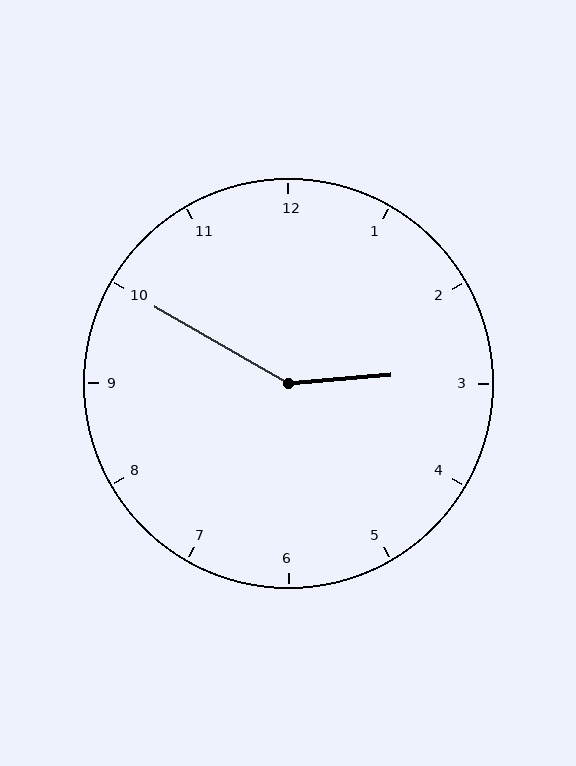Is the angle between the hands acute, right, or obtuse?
It is obtuse.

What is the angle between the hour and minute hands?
Approximately 145 degrees.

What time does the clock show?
2:50.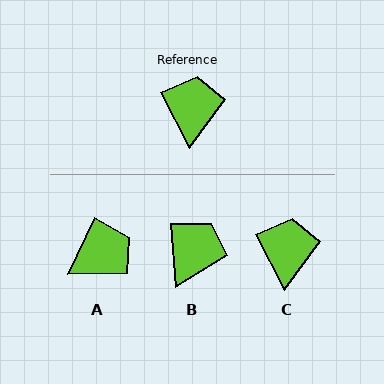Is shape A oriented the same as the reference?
No, it is off by about 53 degrees.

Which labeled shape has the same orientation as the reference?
C.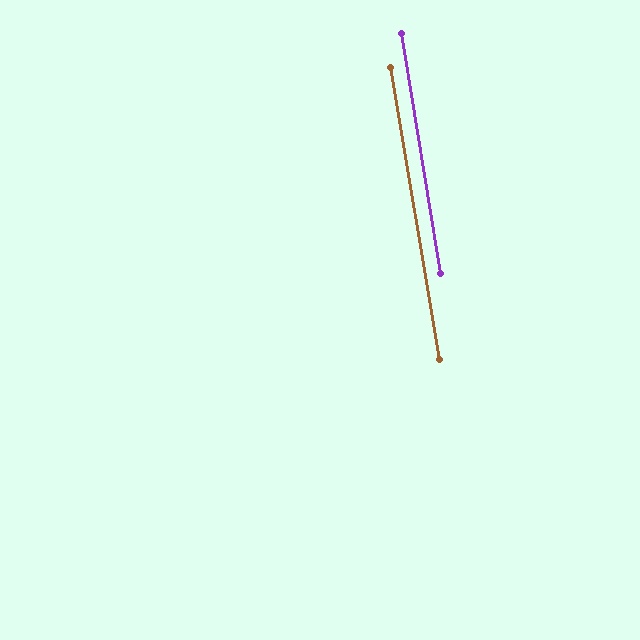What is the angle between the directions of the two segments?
Approximately 0 degrees.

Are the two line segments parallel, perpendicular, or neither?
Parallel — their directions differ by only 0.5°.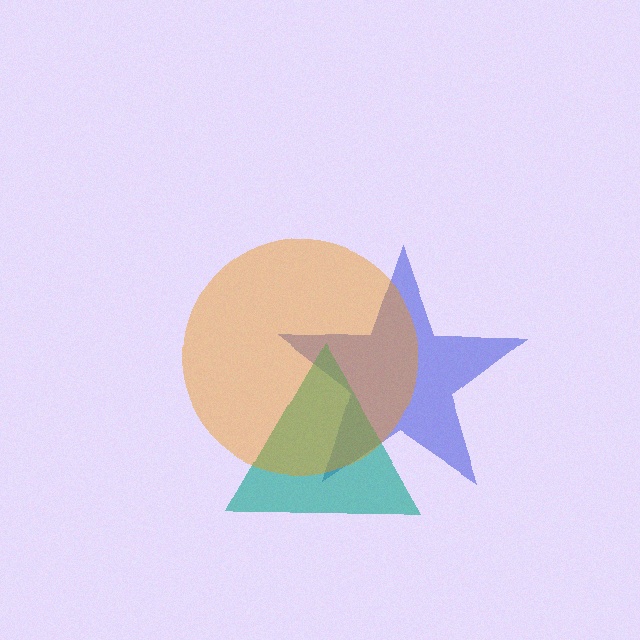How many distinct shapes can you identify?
There are 3 distinct shapes: a blue star, a teal triangle, an orange circle.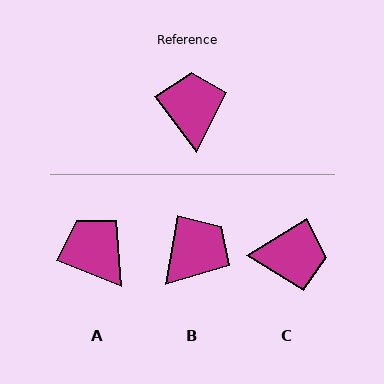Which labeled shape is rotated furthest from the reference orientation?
C, about 95 degrees away.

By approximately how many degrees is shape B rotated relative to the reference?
Approximately 47 degrees clockwise.